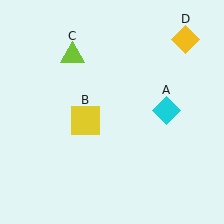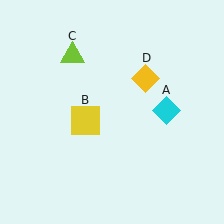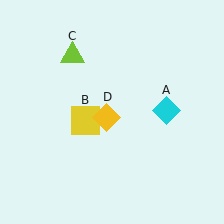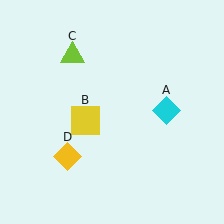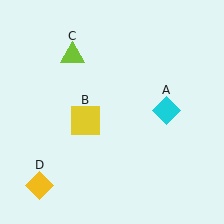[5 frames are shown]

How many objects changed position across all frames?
1 object changed position: yellow diamond (object D).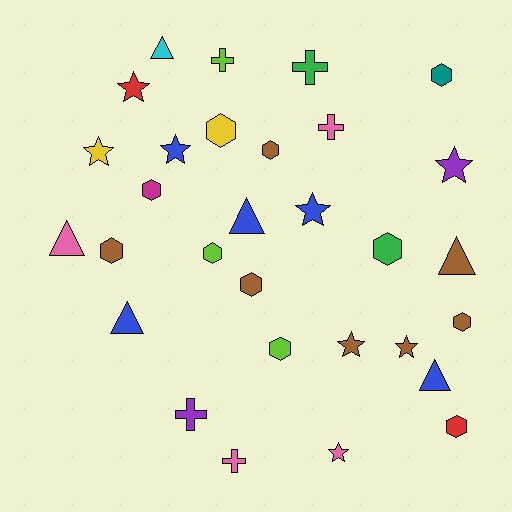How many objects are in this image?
There are 30 objects.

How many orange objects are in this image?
There are no orange objects.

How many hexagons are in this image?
There are 11 hexagons.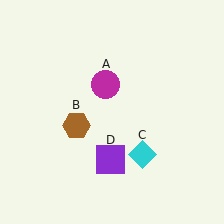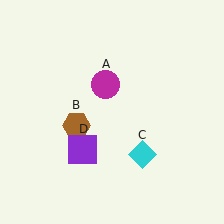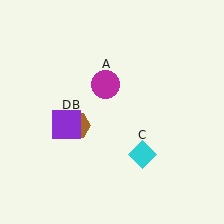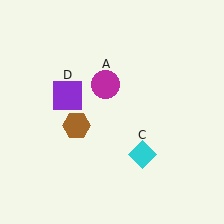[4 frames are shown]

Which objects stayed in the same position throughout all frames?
Magenta circle (object A) and brown hexagon (object B) and cyan diamond (object C) remained stationary.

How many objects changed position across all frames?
1 object changed position: purple square (object D).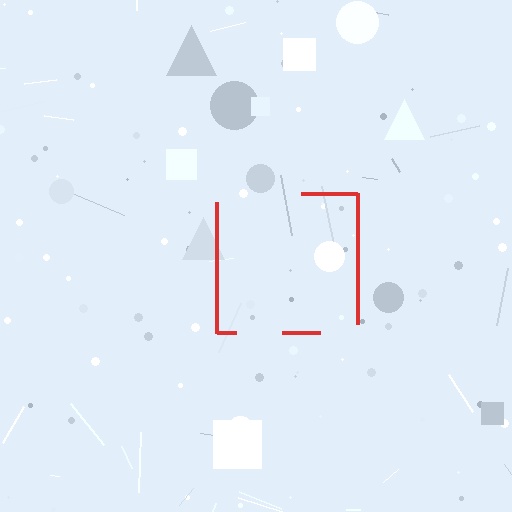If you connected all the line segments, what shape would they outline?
They would outline a square.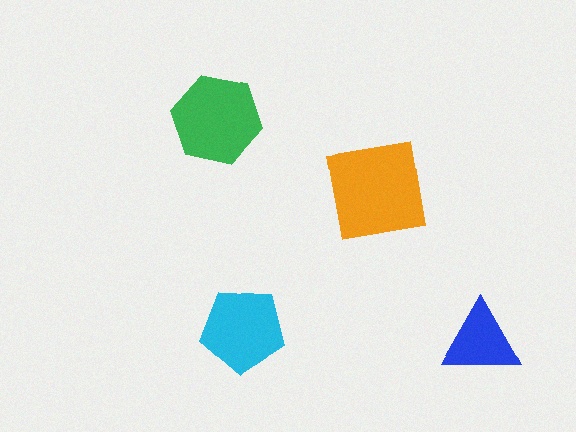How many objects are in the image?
There are 4 objects in the image.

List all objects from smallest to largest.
The blue triangle, the cyan pentagon, the green hexagon, the orange square.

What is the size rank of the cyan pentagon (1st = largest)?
3rd.